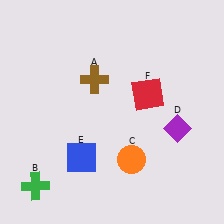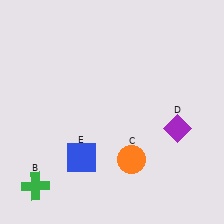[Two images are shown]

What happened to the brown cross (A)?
The brown cross (A) was removed in Image 2. It was in the top-left area of Image 1.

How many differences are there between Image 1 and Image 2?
There are 2 differences between the two images.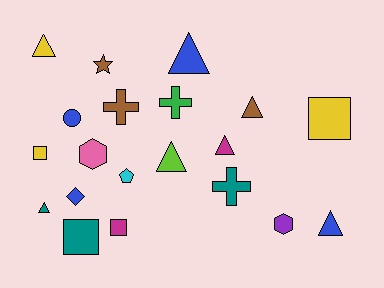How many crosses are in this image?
There are 3 crosses.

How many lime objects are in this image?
There is 1 lime object.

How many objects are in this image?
There are 20 objects.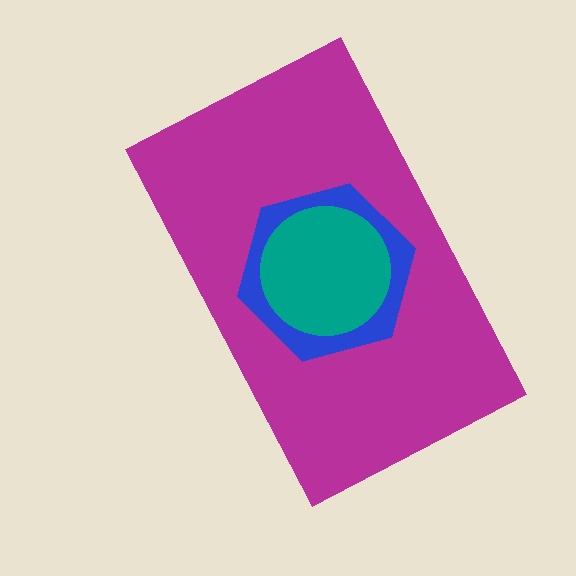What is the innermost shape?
The teal circle.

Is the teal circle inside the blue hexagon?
Yes.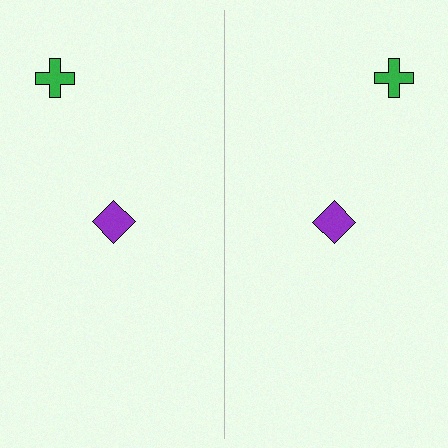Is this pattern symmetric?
Yes, this pattern has bilateral (reflection) symmetry.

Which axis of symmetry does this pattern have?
The pattern has a vertical axis of symmetry running through the center of the image.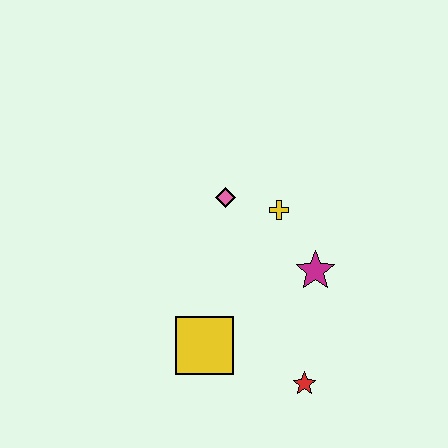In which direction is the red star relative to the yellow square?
The red star is to the right of the yellow square.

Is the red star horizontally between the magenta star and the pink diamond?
Yes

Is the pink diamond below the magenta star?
No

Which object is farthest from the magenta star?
The yellow square is farthest from the magenta star.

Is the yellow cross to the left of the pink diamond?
No